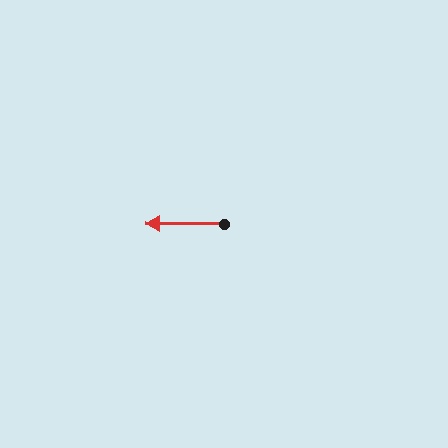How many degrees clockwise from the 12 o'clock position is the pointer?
Approximately 270 degrees.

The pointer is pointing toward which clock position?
Roughly 9 o'clock.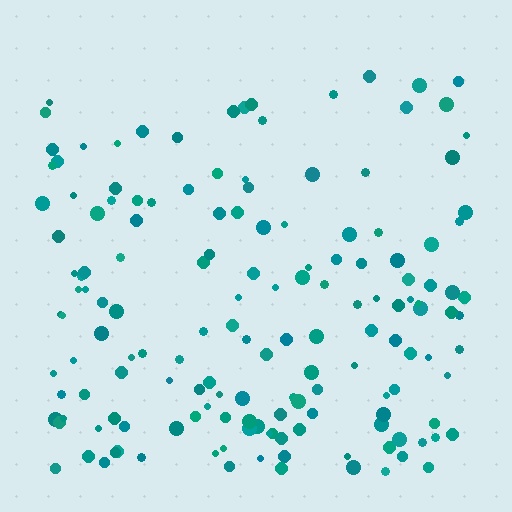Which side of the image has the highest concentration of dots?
The bottom.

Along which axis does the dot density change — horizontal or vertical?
Vertical.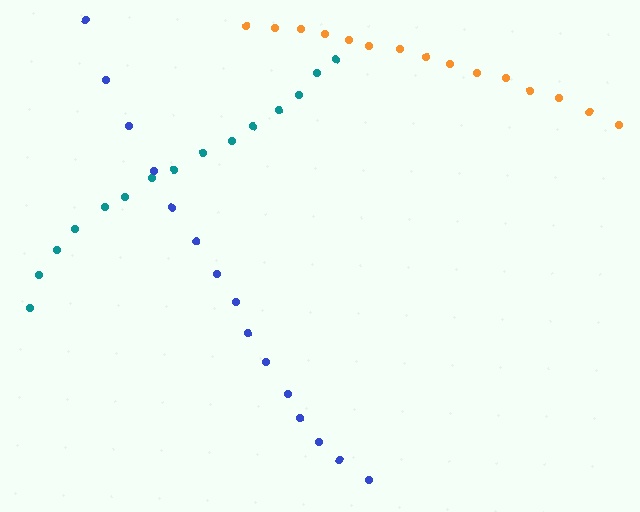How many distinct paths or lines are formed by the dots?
There are 3 distinct paths.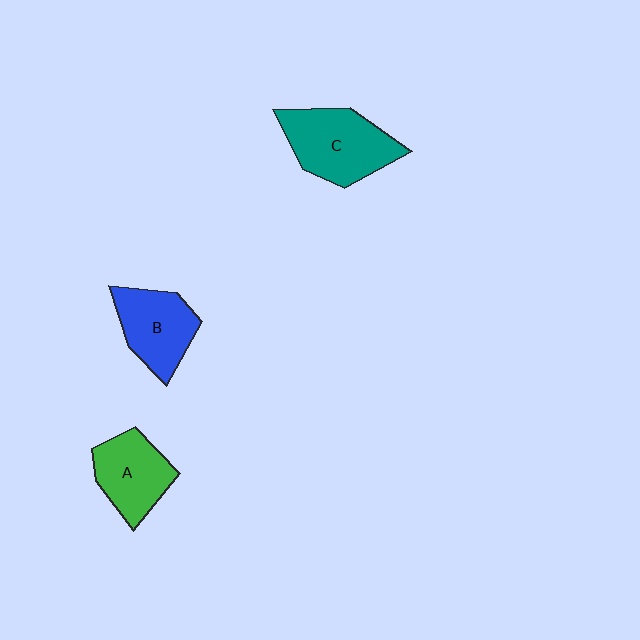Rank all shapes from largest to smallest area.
From largest to smallest: C (teal), B (blue), A (green).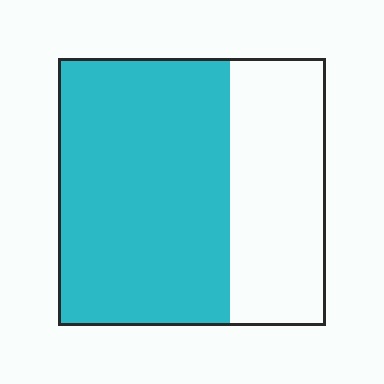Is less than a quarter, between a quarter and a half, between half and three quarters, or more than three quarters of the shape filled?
Between half and three quarters.